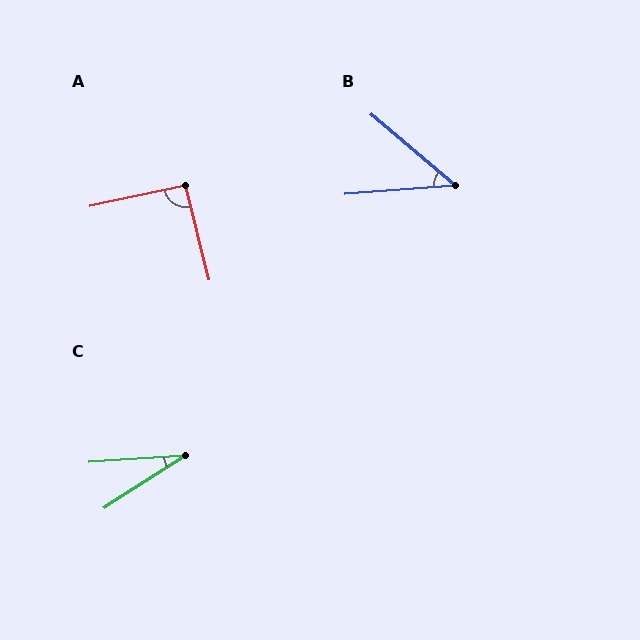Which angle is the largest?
A, at approximately 92 degrees.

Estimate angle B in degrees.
Approximately 44 degrees.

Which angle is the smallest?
C, at approximately 29 degrees.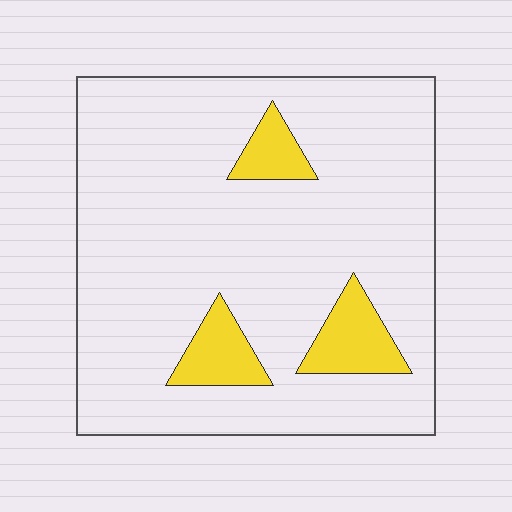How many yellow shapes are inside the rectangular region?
3.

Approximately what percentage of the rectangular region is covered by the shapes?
Approximately 10%.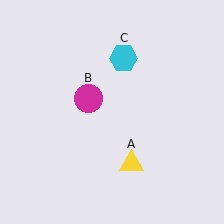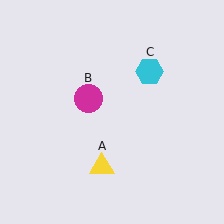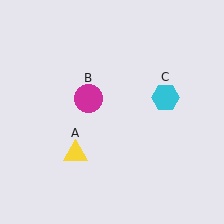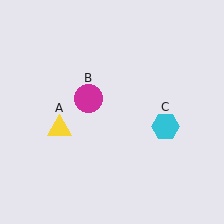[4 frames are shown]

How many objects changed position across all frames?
2 objects changed position: yellow triangle (object A), cyan hexagon (object C).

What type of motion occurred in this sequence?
The yellow triangle (object A), cyan hexagon (object C) rotated clockwise around the center of the scene.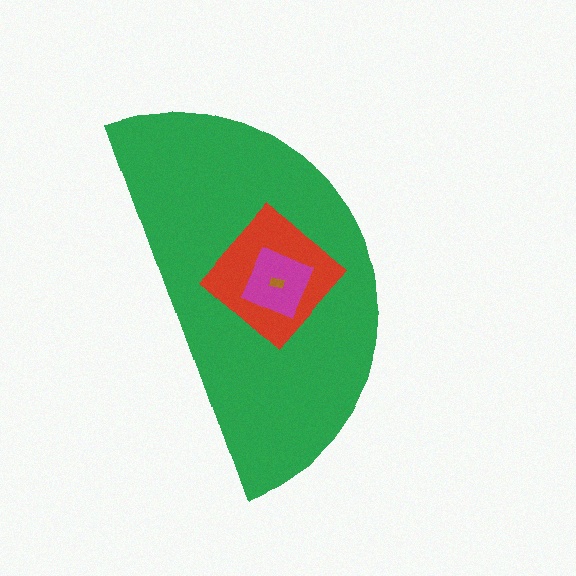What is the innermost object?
The brown rectangle.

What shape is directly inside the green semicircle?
The red diamond.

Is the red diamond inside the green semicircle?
Yes.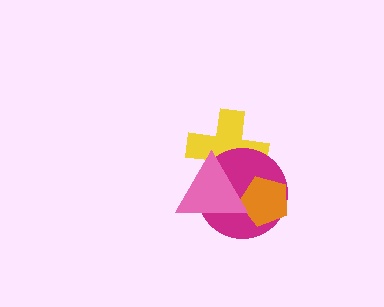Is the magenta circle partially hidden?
Yes, it is partially covered by another shape.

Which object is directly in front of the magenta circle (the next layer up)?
The orange pentagon is directly in front of the magenta circle.